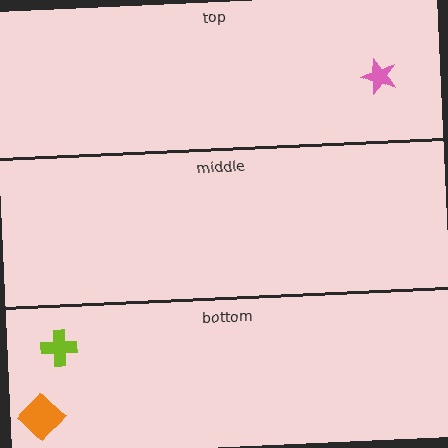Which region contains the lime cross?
The bottom region.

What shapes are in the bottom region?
The orange diamond, the lime cross.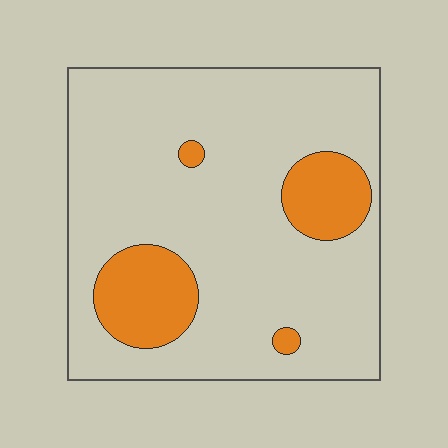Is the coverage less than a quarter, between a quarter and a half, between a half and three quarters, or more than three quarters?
Less than a quarter.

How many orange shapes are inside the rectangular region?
4.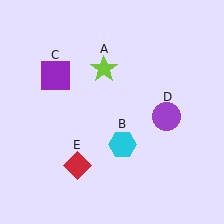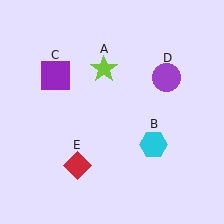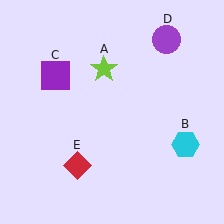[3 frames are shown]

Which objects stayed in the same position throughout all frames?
Lime star (object A) and purple square (object C) and red diamond (object E) remained stationary.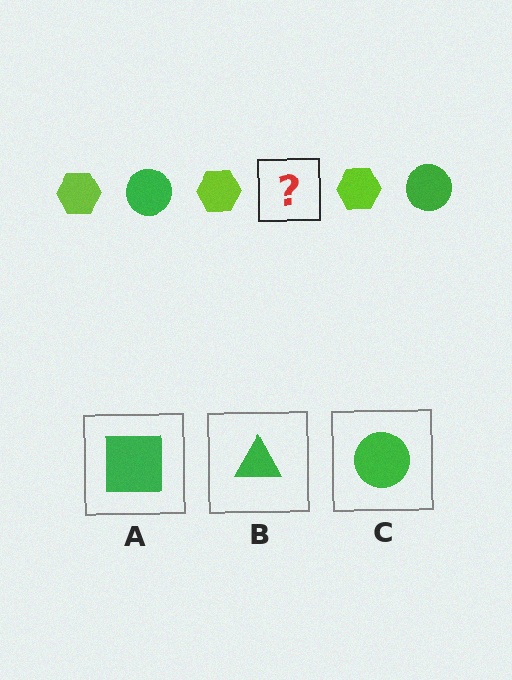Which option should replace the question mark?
Option C.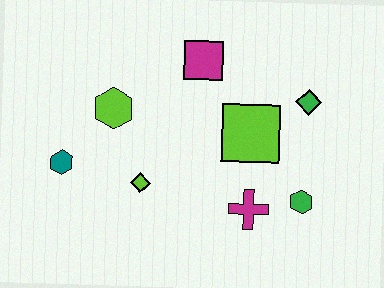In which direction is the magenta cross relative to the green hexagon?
The magenta cross is to the left of the green hexagon.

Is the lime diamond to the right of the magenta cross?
No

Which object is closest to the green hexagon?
The magenta cross is closest to the green hexagon.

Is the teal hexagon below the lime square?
Yes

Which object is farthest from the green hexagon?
The teal hexagon is farthest from the green hexagon.